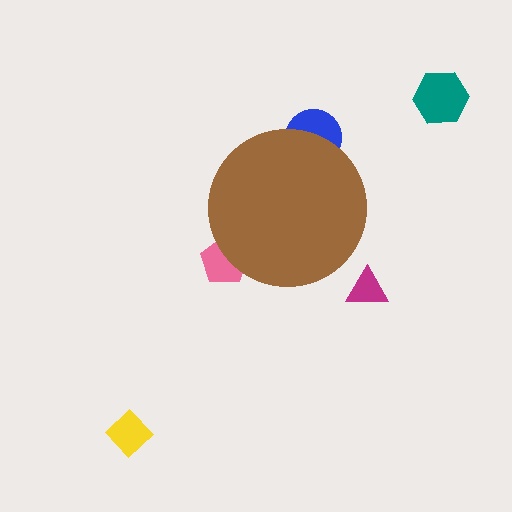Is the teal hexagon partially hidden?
No, the teal hexagon is fully visible.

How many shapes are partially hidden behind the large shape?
2 shapes are partially hidden.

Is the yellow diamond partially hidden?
No, the yellow diamond is fully visible.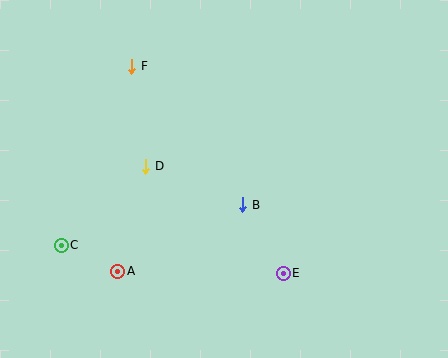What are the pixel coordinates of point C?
Point C is at (61, 245).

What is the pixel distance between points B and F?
The distance between B and F is 178 pixels.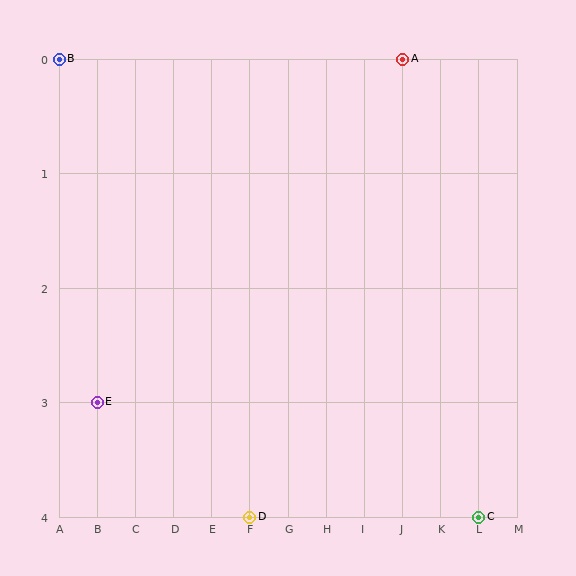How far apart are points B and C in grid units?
Points B and C are 11 columns and 4 rows apart (about 11.7 grid units diagonally).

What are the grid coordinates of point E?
Point E is at grid coordinates (B, 3).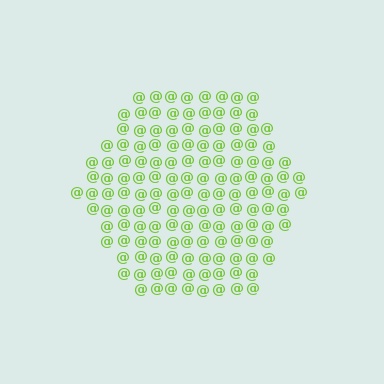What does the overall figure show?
The overall figure shows a hexagon.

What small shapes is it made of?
It is made of small at signs.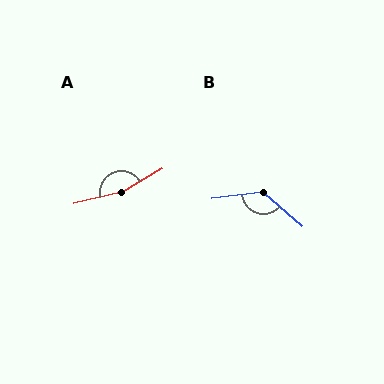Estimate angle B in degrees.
Approximately 132 degrees.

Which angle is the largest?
A, at approximately 164 degrees.